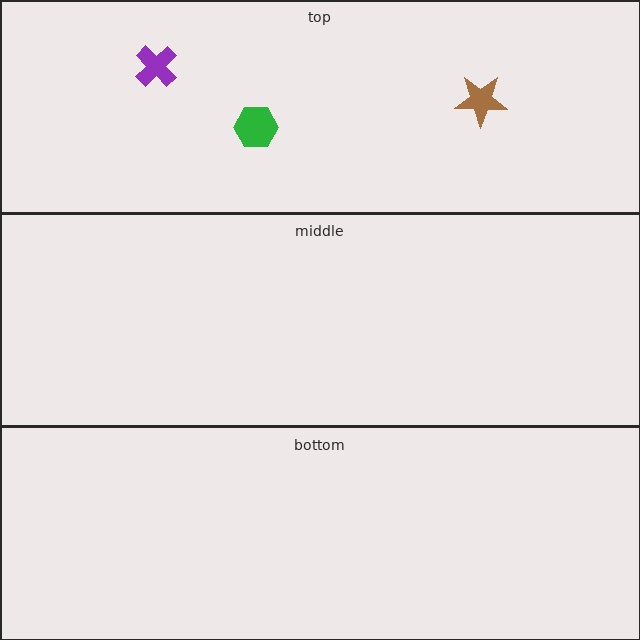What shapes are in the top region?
The brown star, the purple cross, the green hexagon.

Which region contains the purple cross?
The top region.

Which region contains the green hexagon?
The top region.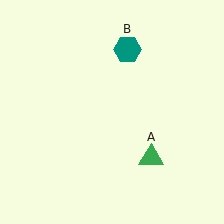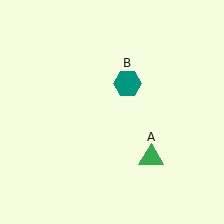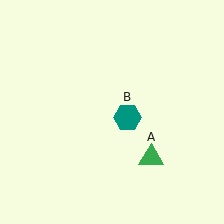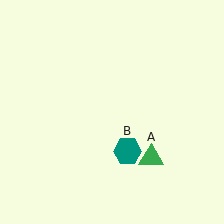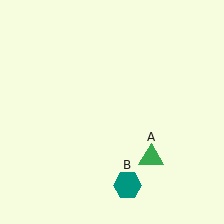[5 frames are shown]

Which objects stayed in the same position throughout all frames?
Green triangle (object A) remained stationary.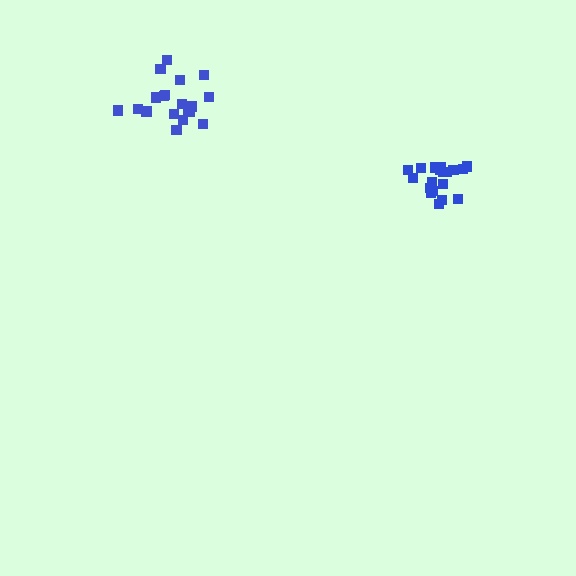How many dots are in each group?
Group 1: 19 dots, Group 2: 19 dots (38 total).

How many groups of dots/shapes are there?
There are 2 groups.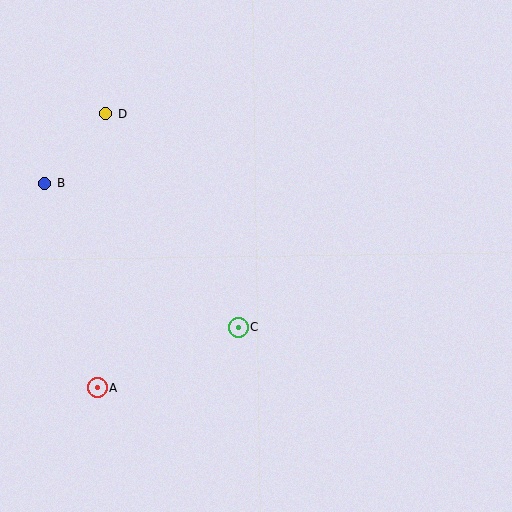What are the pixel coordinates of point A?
Point A is at (97, 388).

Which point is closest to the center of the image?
Point C at (238, 328) is closest to the center.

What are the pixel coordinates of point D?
Point D is at (106, 114).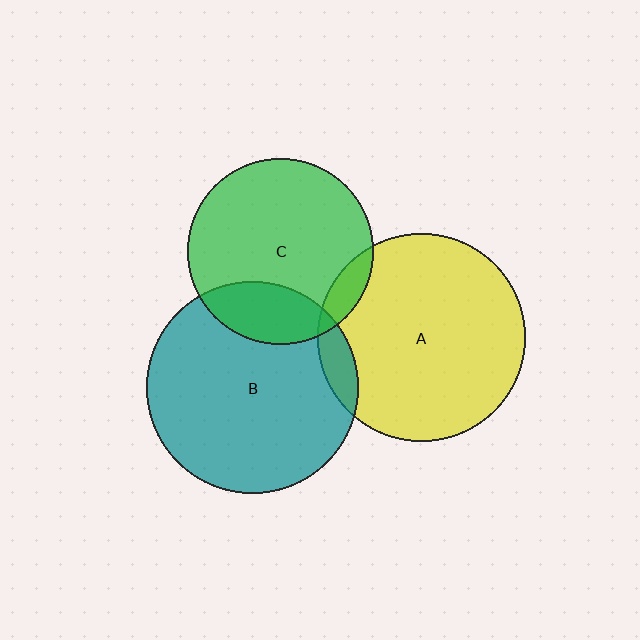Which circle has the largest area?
Circle B (teal).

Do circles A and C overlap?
Yes.